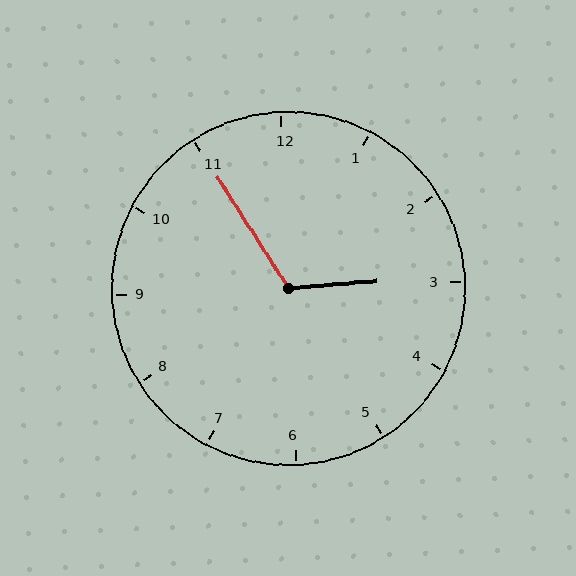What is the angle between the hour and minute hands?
Approximately 118 degrees.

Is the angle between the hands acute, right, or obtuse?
It is obtuse.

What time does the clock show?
2:55.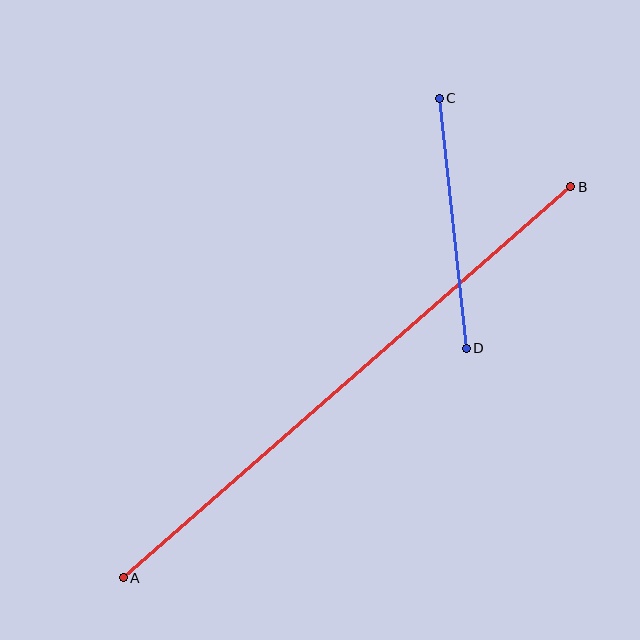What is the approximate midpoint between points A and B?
The midpoint is at approximately (347, 382) pixels.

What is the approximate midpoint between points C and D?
The midpoint is at approximately (453, 223) pixels.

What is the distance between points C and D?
The distance is approximately 252 pixels.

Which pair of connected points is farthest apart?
Points A and B are farthest apart.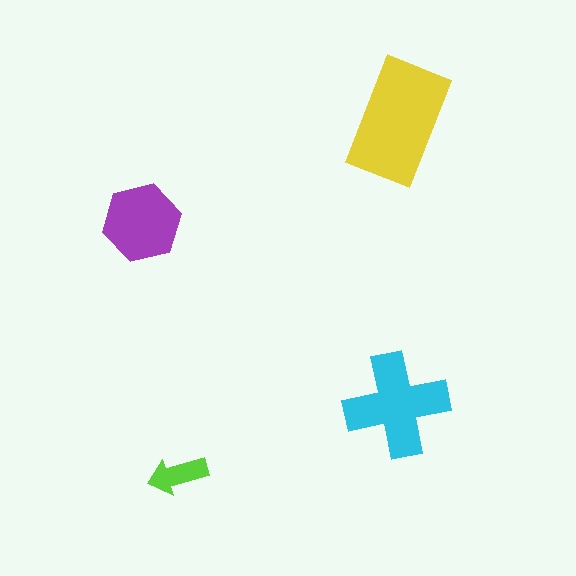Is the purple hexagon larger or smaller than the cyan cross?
Smaller.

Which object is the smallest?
The lime arrow.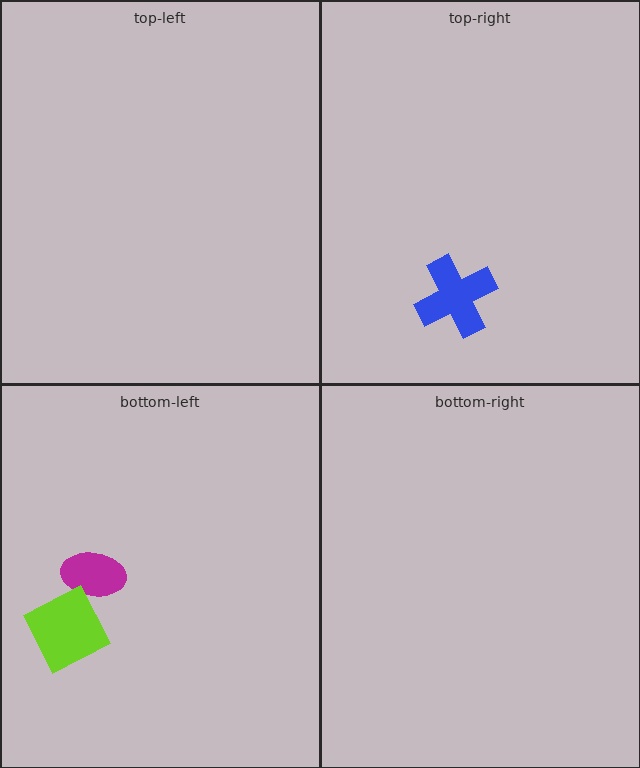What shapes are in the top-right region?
The blue cross.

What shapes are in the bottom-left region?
The magenta ellipse, the lime diamond.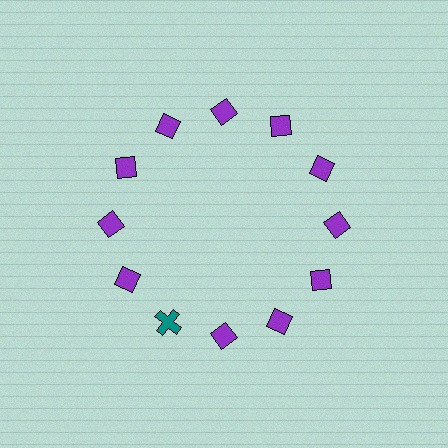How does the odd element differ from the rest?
It differs in both color (teal instead of purple) and shape (cross instead of diamond).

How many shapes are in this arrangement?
There are 12 shapes arranged in a ring pattern.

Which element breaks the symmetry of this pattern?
The teal cross at roughly the 7 o'clock position breaks the symmetry. All other shapes are purple diamonds.